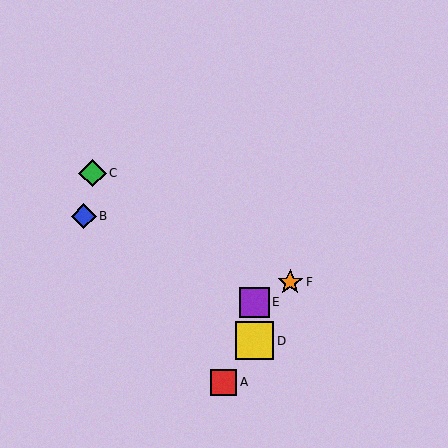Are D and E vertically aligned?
Yes, both are at x≈255.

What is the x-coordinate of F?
Object F is at x≈290.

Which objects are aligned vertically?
Objects D, E are aligned vertically.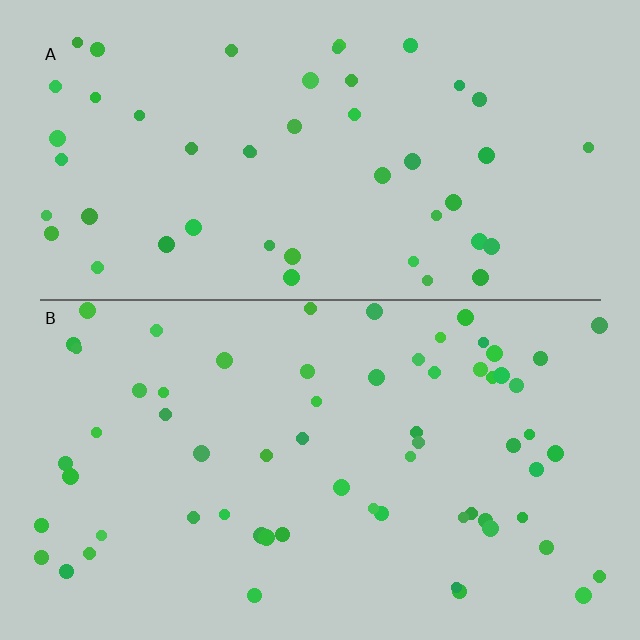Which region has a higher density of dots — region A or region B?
B (the bottom).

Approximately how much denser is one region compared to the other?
Approximately 1.3× — region B over region A.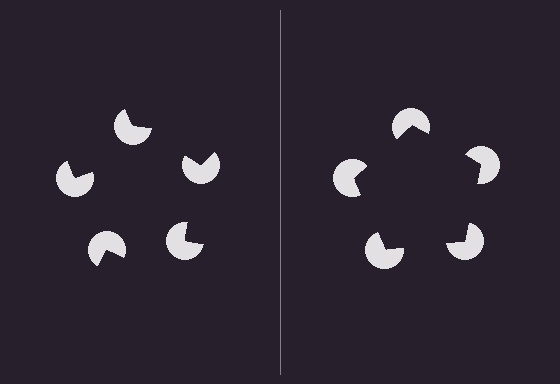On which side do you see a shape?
An illusory pentagon appears on the right side. On the left side the wedge cuts are rotated, so no coherent shape forms.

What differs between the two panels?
The pac-man discs are positioned identically on both sides; only the wedge orientations differ. On the right they align to a pentagon; on the left they are misaligned.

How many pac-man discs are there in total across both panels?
10 — 5 on each side.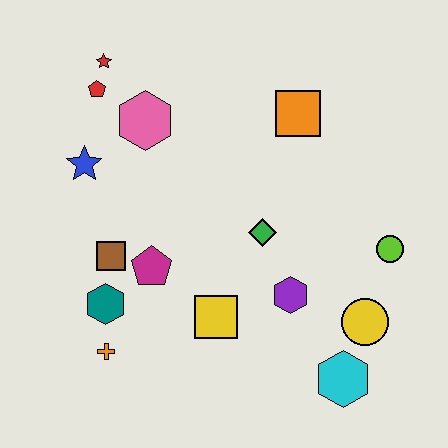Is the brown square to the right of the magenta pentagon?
No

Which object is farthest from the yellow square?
The red star is farthest from the yellow square.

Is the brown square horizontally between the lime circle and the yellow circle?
No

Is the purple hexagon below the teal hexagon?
No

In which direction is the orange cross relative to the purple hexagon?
The orange cross is to the left of the purple hexagon.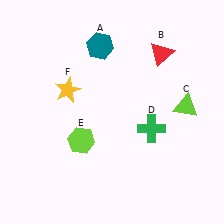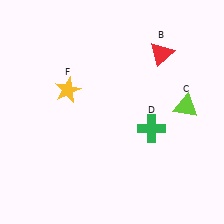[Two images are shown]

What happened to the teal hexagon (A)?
The teal hexagon (A) was removed in Image 2. It was in the top-left area of Image 1.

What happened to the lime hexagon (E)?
The lime hexagon (E) was removed in Image 2. It was in the bottom-left area of Image 1.